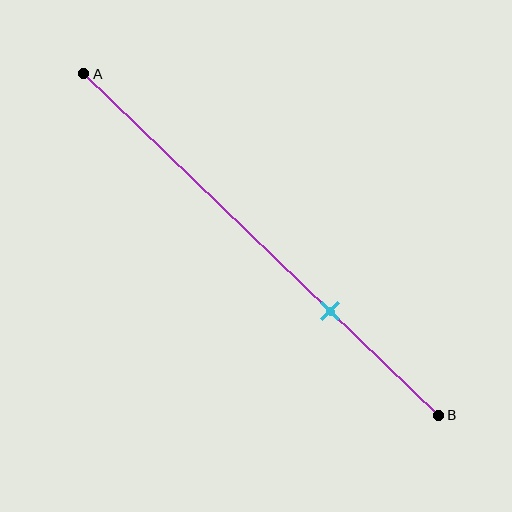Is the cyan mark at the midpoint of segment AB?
No, the mark is at about 70% from A, not at the 50% midpoint.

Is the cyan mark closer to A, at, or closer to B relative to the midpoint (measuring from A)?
The cyan mark is closer to point B than the midpoint of segment AB.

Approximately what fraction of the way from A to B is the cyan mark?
The cyan mark is approximately 70% of the way from A to B.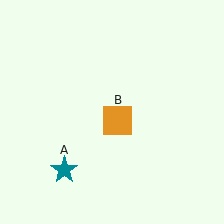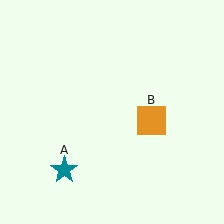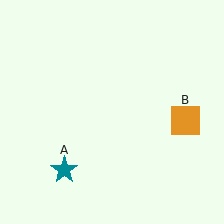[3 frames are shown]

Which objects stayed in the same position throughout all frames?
Teal star (object A) remained stationary.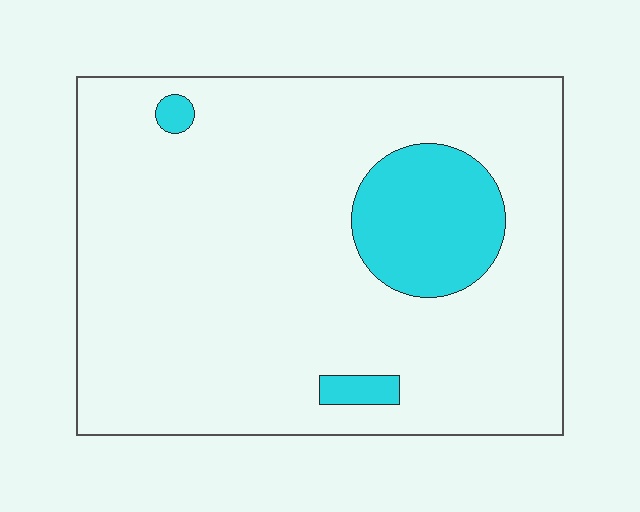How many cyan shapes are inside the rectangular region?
3.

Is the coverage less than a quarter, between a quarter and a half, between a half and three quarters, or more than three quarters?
Less than a quarter.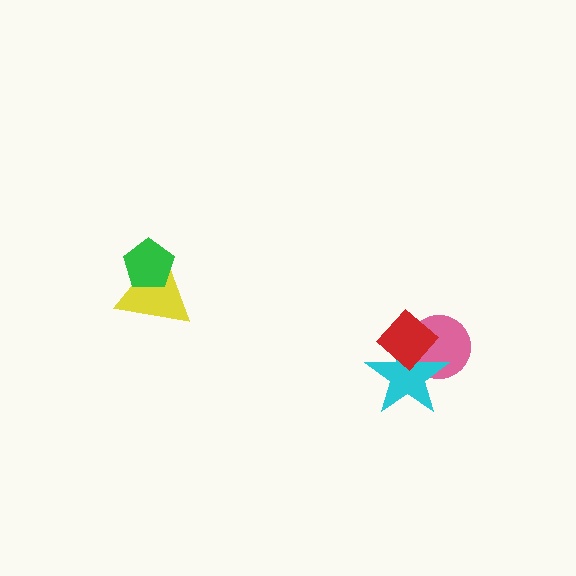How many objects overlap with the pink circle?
2 objects overlap with the pink circle.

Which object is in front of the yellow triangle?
The green pentagon is in front of the yellow triangle.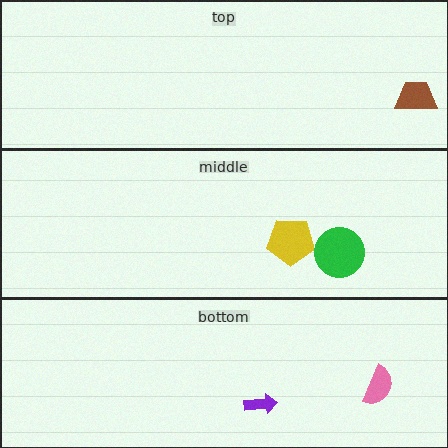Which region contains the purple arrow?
The bottom region.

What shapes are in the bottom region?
The purple arrow, the pink semicircle.